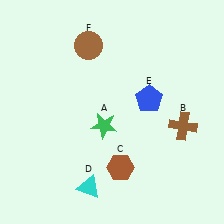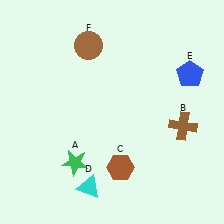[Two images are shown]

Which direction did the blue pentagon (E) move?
The blue pentagon (E) moved right.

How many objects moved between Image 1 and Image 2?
2 objects moved between the two images.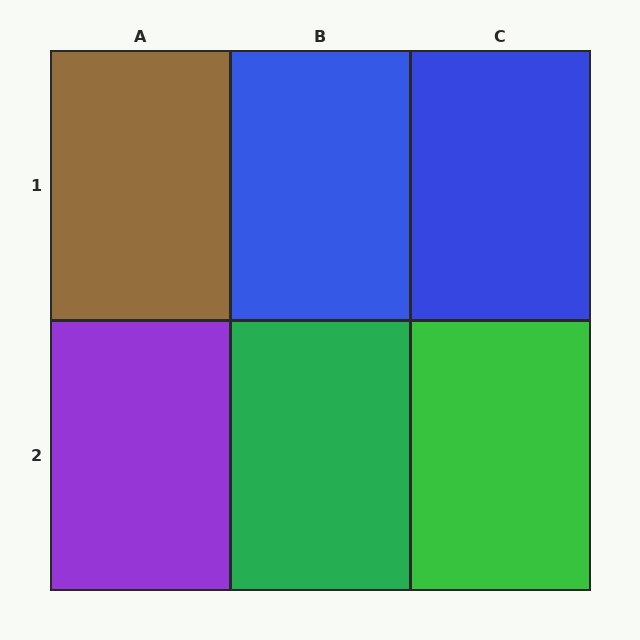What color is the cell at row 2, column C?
Green.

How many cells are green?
2 cells are green.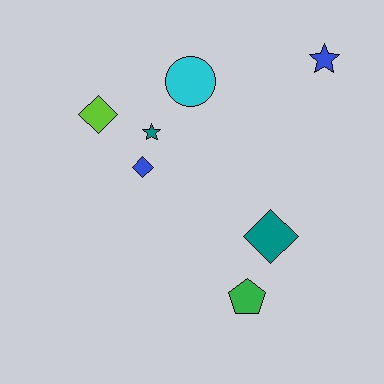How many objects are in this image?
There are 7 objects.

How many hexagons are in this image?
There are no hexagons.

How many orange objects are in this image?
There are no orange objects.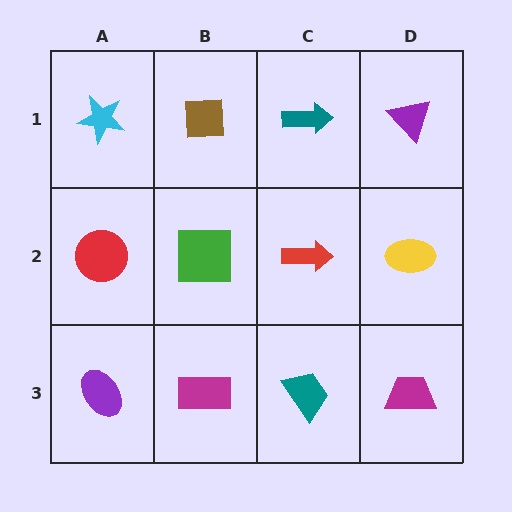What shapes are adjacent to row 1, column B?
A green square (row 2, column B), a cyan star (row 1, column A), a teal arrow (row 1, column C).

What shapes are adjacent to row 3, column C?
A red arrow (row 2, column C), a magenta rectangle (row 3, column B), a magenta trapezoid (row 3, column D).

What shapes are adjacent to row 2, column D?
A purple triangle (row 1, column D), a magenta trapezoid (row 3, column D), a red arrow (row 2, column C).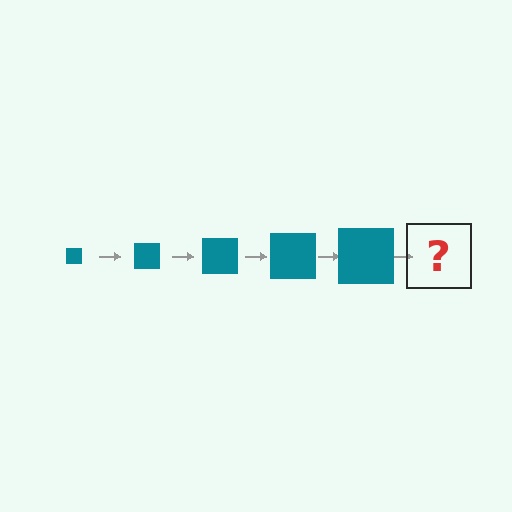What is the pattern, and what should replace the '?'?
The pattern is that the square gets progressively larger each step. The '?' should be a teal square, larger than the previous one.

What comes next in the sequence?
The next element should be a teal square, larger than the previous one.